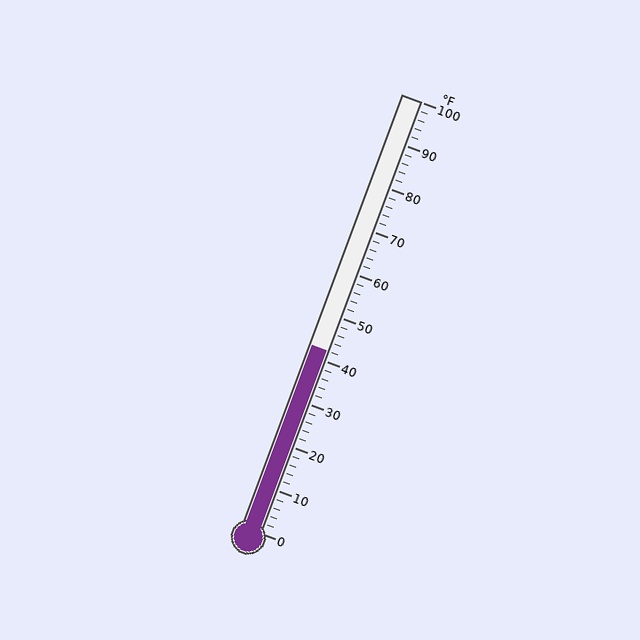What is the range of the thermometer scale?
The thermometer scale ranges from 0°F to 100°F.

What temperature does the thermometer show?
The thermometer shows approximately 42°F.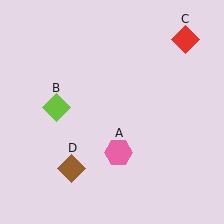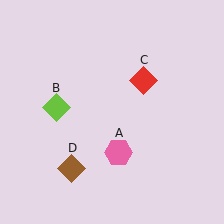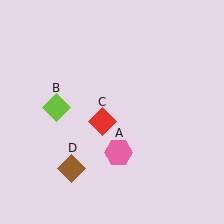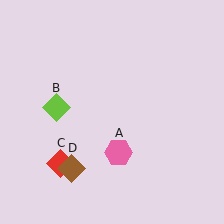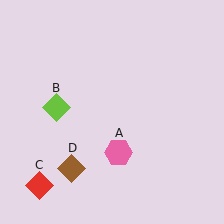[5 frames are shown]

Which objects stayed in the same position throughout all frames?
Pink hexagon (object A) and lime diamond (object B) and brown diamond (object D) remained stationary.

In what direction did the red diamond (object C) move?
The red diamond (object C) moved down and to the left.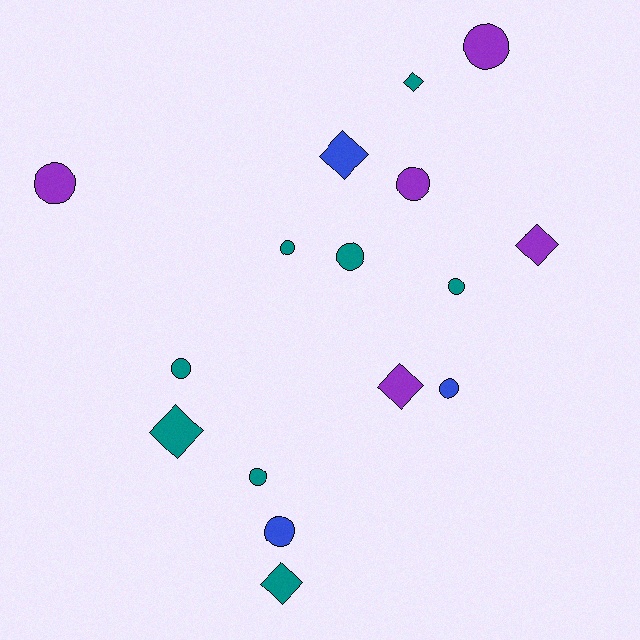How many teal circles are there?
There are 5 teal circles.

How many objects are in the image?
There are 16 objects.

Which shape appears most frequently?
Circle, with 10 objects.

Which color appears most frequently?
Teal, with 8 objects.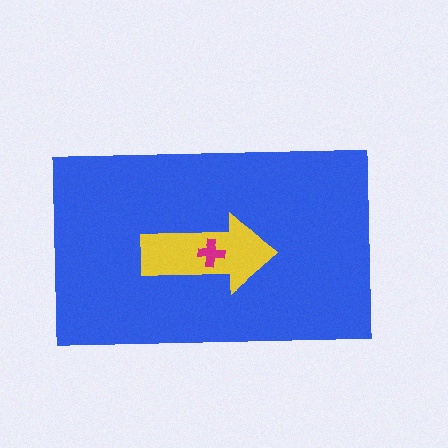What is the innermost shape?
The magenta cross.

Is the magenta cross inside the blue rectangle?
Yes.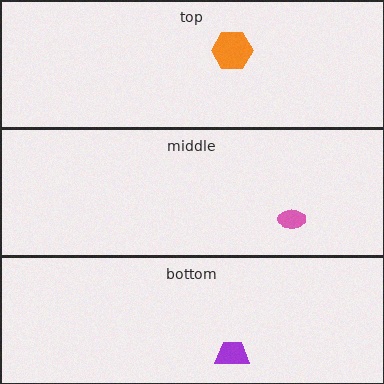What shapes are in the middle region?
The pink ellipse.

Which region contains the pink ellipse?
The middle region.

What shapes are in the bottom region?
The purple trapezoid.